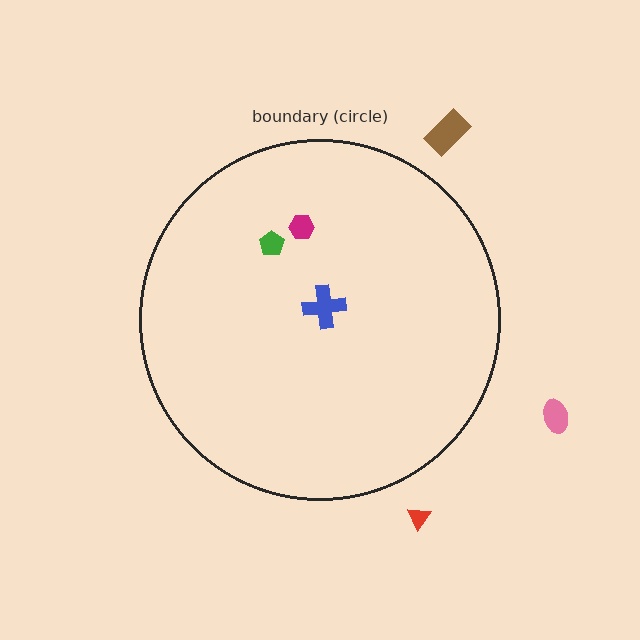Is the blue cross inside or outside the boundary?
Inside.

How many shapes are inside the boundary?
3 inside, 3 outside.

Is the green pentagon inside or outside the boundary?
Inside.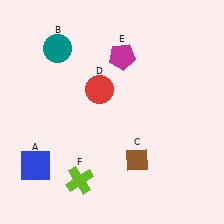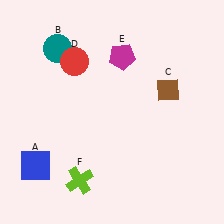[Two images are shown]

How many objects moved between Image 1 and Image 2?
2 objects moved between the two images.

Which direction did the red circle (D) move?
The red circle (D) moved up.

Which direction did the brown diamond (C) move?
The brown diamond (C) moved up.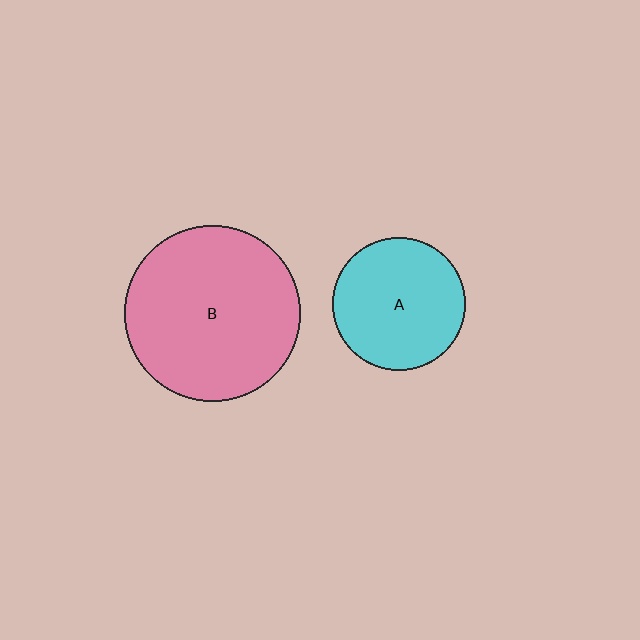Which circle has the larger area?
Circle B (pink).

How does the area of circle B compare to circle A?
Approximately 1.7 times.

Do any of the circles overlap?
No, none of the circles overlap.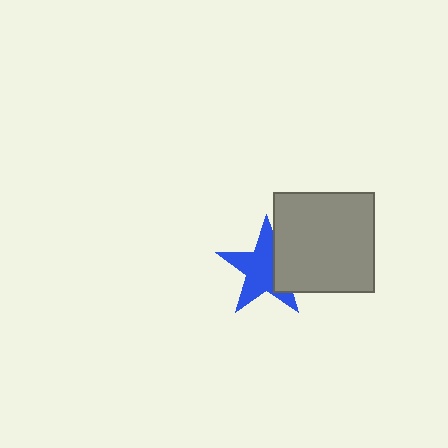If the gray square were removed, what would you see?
You would see the complete blue star.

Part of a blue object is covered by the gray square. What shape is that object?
It is a star.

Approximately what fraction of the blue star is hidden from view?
Roughly 31% of the blue star is hidden behind the gray square.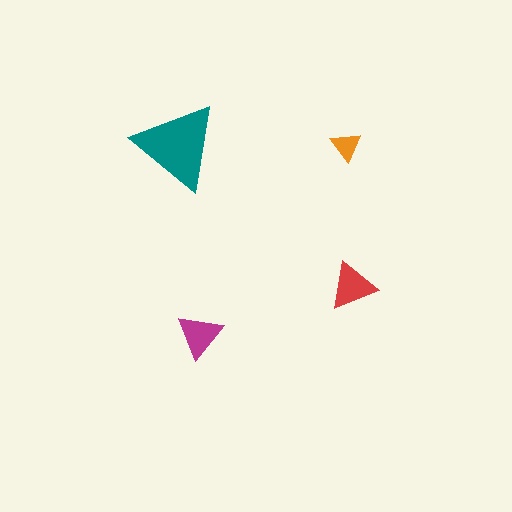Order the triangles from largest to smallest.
the teal one, the red one, the magenta one, the orange one.